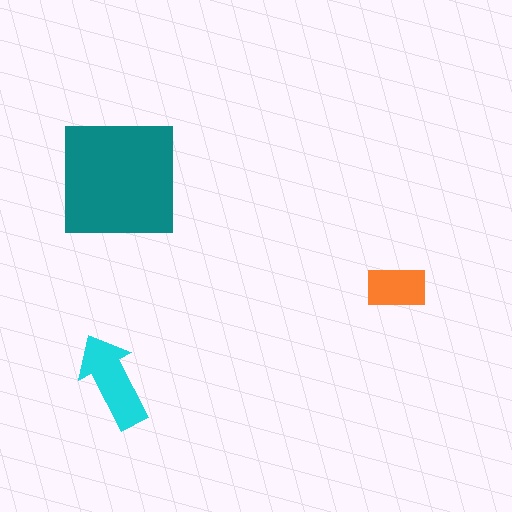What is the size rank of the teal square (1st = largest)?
1st.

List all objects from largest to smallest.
The teal square, the cyan arrow, the orange rectangle.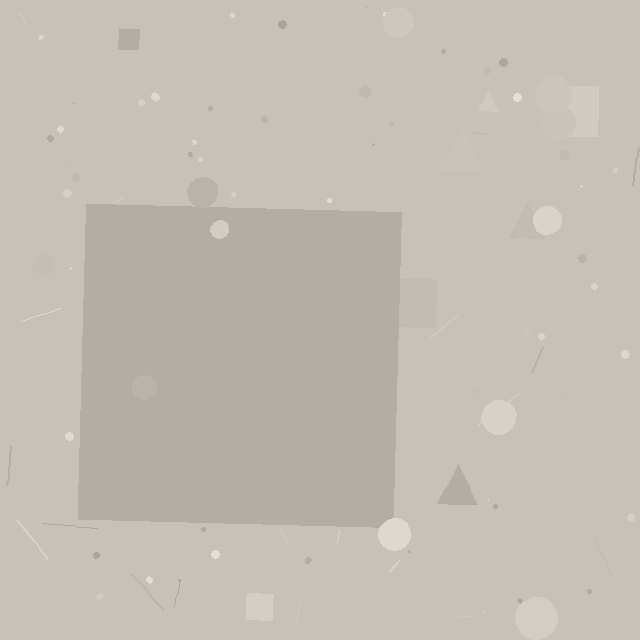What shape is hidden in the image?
A square is hidden in the image.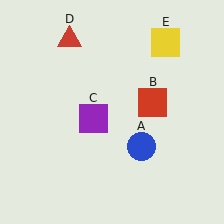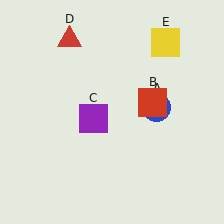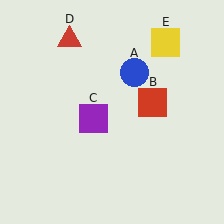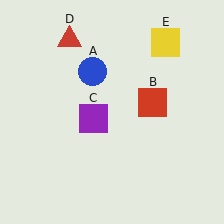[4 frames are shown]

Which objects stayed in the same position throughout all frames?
Red square (object B) and purple square (object C) and red triangle (object D) and yellow square (object E) remained stationary.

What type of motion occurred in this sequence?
The blue circle (object A) rotated counterclockwise around the center of the scene.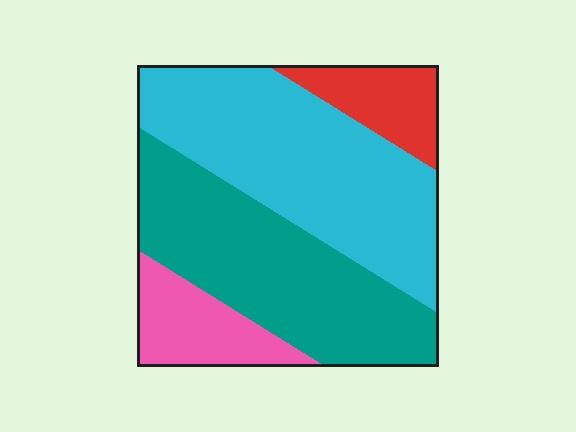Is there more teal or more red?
Teal.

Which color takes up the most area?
Cyan, at roughly 40%.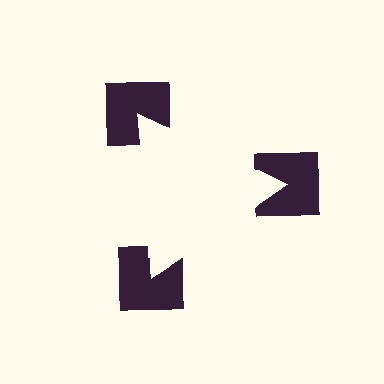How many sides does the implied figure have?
3 sides.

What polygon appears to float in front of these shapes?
An illusory triangle — its edges are inferred from the aligned wedge cuts in the notched squares, not physically drawn.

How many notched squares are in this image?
There are 3 — one at each vertex of the illusory triangle.